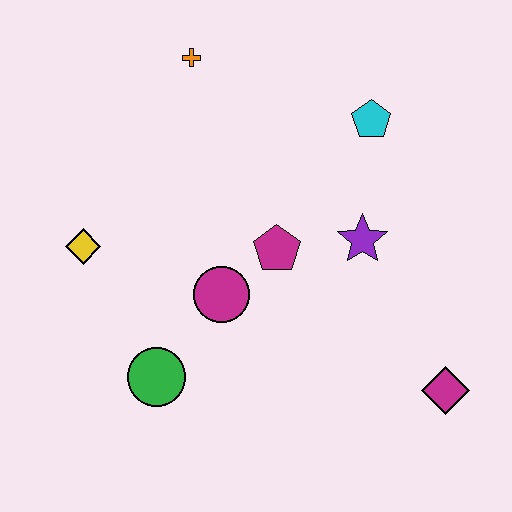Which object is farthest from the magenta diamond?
The orange cross is farthest from the magenta diamond.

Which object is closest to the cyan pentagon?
The purple star is closest to the cyan pentagon.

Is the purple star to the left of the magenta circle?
No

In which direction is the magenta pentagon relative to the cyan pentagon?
The magenta pentagon is below the cyan pentagon.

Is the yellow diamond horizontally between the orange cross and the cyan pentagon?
No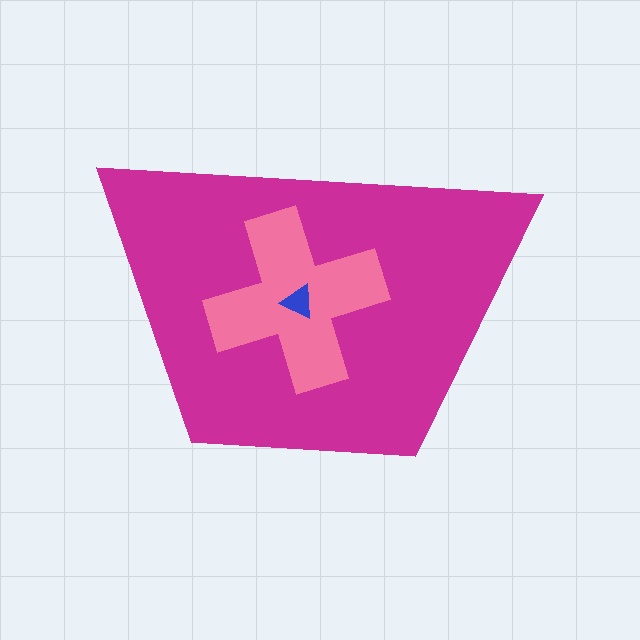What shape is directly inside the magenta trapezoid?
The pink cross.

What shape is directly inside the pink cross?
The blue triangle.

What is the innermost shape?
The blue triangle.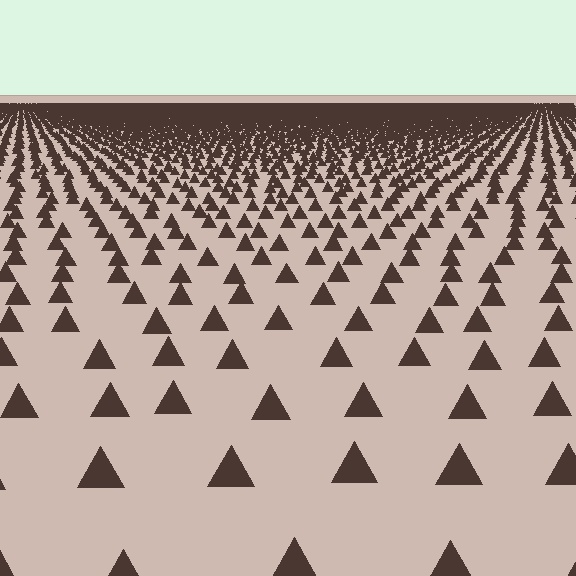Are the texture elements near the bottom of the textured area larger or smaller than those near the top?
Larger. Near the bottom, elements are closer to the viewer and appear at a bigger on-screen size.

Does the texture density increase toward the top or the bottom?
Density increases toward the top.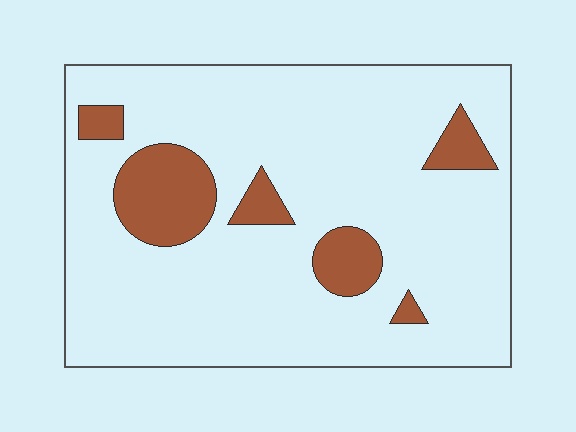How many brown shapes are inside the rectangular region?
6.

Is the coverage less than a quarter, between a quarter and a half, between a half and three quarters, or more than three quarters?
Less than a quarter.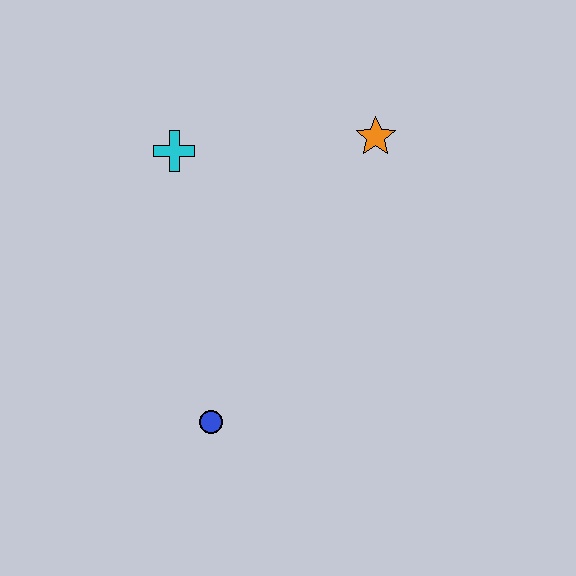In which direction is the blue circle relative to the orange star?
The blue circle is below the orange star.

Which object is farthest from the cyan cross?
The blue circle is farthest from the cyan cross.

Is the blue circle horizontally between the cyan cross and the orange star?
Yes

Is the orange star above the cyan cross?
Yes